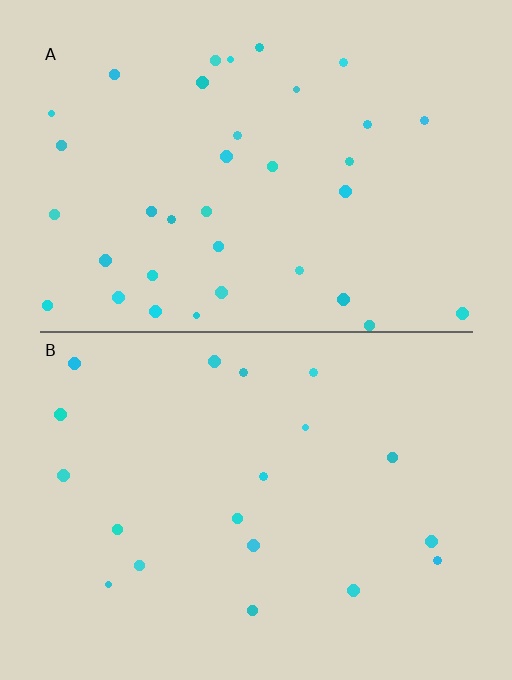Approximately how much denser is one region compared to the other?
Approximately 1.9× — region A over region B.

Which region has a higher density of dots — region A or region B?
A (the top).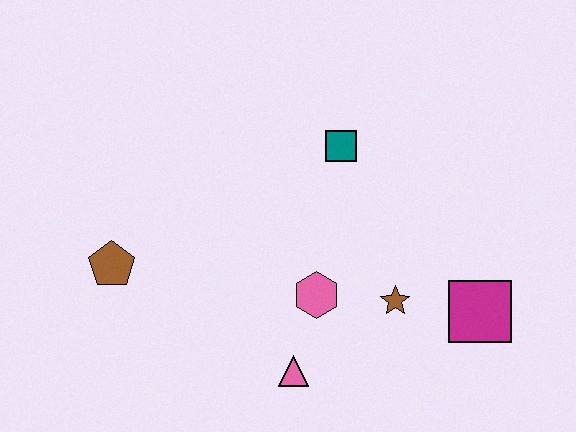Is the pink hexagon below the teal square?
Yes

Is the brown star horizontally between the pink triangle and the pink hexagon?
No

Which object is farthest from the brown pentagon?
The magenta square is farthest from the brown pentagon.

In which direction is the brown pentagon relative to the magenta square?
The brown pentagon is to the left of the magenta square.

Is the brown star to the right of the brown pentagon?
Yes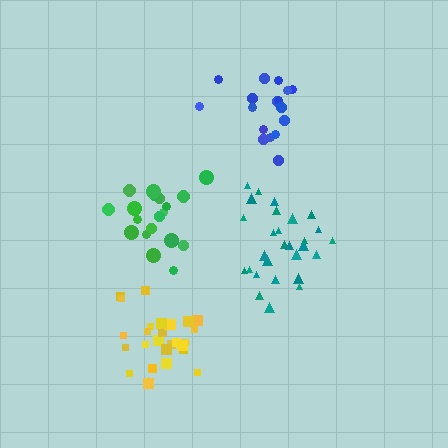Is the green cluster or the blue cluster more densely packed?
Blue.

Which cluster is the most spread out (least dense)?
Green.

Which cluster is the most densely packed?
Yellow.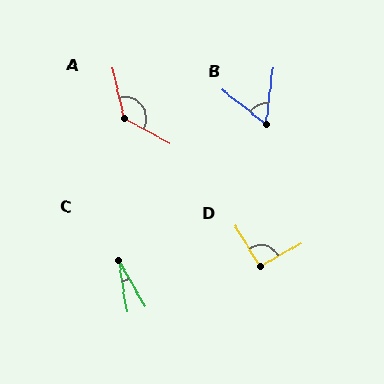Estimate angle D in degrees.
Approximately 92 degrees.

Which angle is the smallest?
C, at approximately 21 degrees.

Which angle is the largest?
A, at approximately 131 degrees.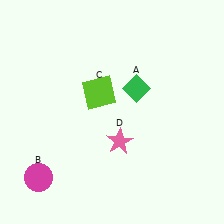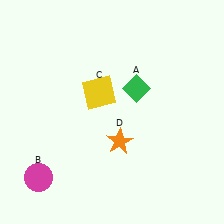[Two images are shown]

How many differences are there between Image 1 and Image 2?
There are 2 differences between the two images.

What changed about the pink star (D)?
In Image 1, D is pink. In Image 2, it changed to orange.